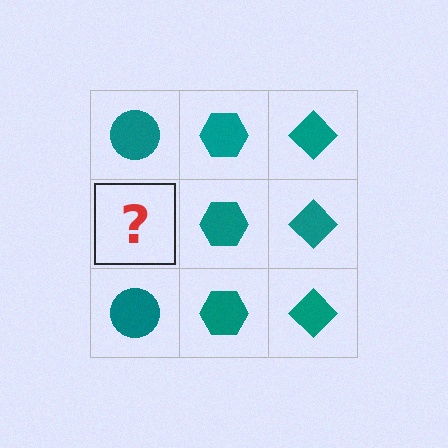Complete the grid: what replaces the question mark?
The question mark should be replaced with a teal circle.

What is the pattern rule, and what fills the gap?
The rule is that each column has a consistent shape. The gap should be filled with a teal circle.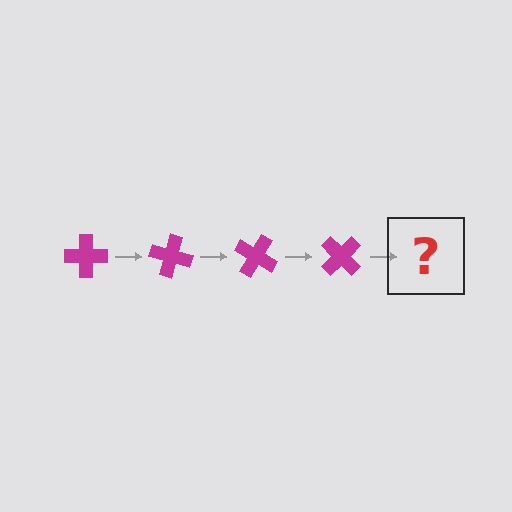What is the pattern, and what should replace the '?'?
The pattern is that the cross rotates 15 degrees each step. The '?' should be a magenta cross rotated 60 degrees.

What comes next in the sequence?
The next element should be a magenta cross rotated 60 degrees.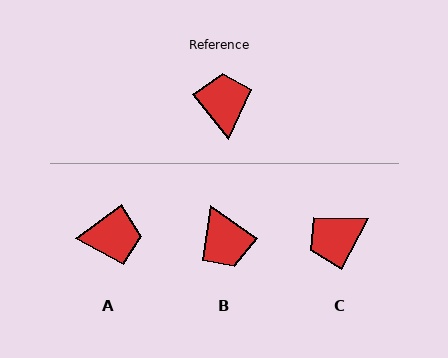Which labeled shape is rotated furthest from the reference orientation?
B, about 164 degrees away.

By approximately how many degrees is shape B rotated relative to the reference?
Approximately 164 degrees clockwise.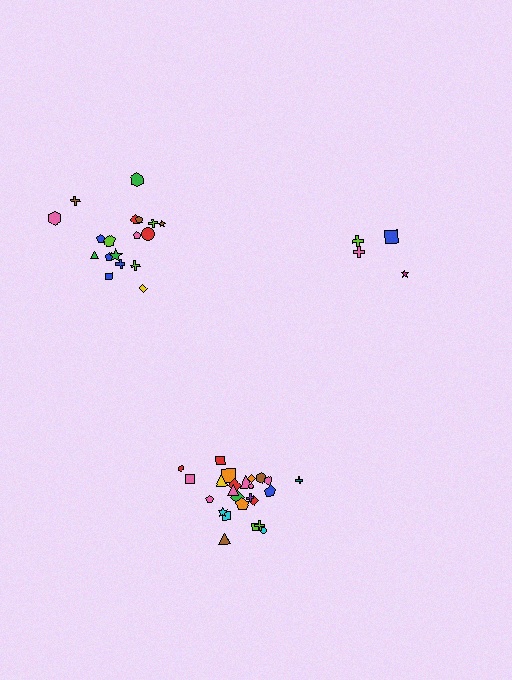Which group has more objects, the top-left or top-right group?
The top-left group.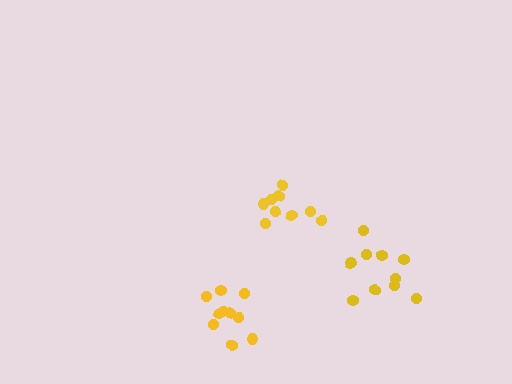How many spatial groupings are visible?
There are 3 spatial groupings.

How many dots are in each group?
Group 1: 9 dots, Group 2: 10 dots, Group 3: 10 dots (29 total).